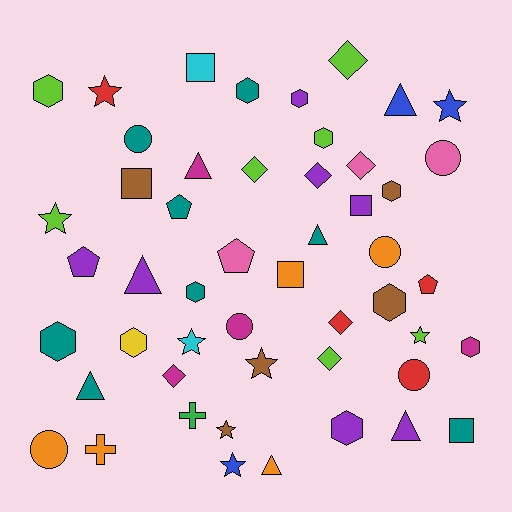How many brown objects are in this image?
There are 5 brown objects.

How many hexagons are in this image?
There are 11 hexagons.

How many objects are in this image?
There are 50 objects.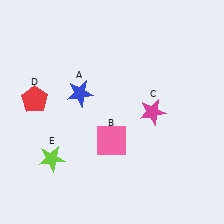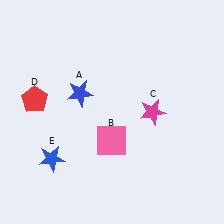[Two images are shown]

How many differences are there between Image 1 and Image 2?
There is 1 difference between the two images.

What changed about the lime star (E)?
In Image 1, E is lime. In Image 2, it changed to blue.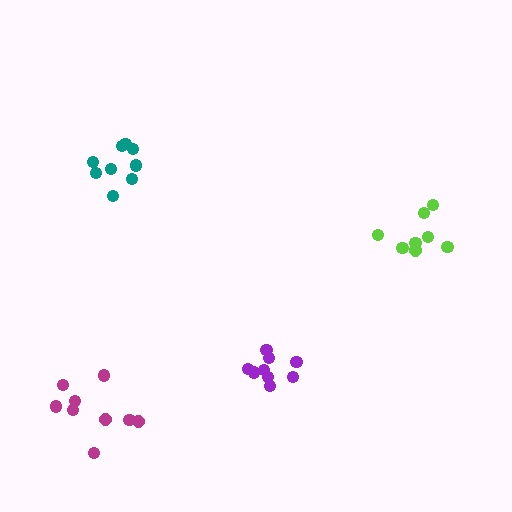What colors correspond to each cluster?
The clusters are colored: teal, magenta, purple, lime.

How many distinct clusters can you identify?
There are 4 distinct clusters.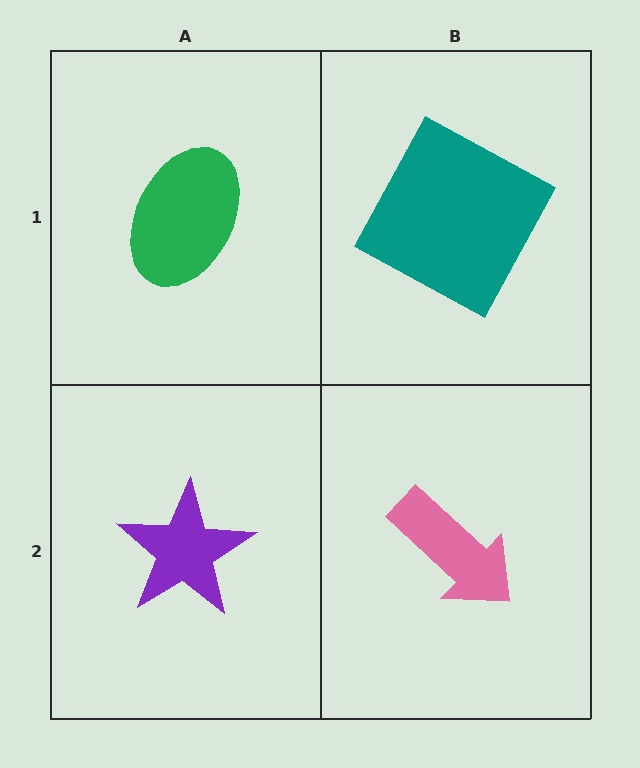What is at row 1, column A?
A green ellipse.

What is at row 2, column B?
A pink arrow.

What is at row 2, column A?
A purple star.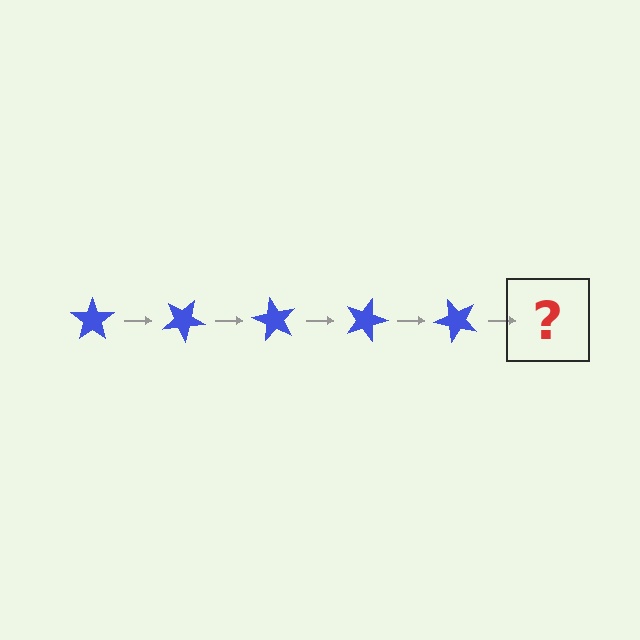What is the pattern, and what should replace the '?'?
The pattern is that the star rotates 30 degrees each step. The '?' should be a blue star rotated 150 degrees.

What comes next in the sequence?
The next element should be a blue star rotated 150 degrees.